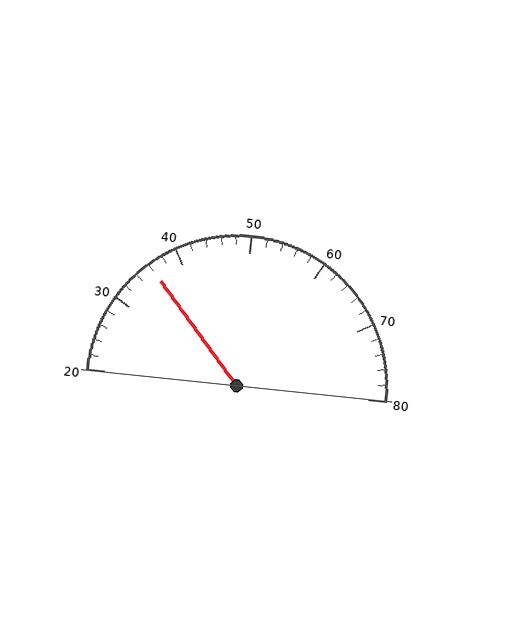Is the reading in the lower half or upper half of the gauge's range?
The reading is in the lower half of the range (20 to 80).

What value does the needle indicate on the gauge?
The needle indicates approximately 36.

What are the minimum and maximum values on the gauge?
The gauge ranges from 20 to 80.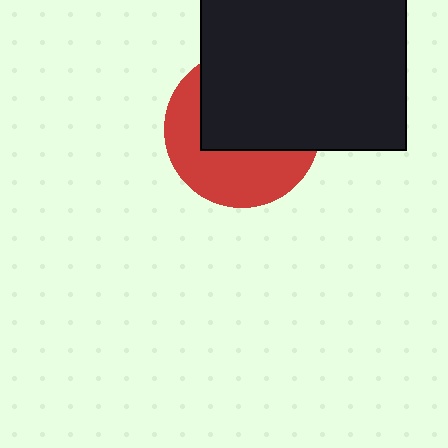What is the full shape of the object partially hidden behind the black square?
The partially hidden object is a red circle.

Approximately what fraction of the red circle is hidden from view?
Roughly 55% of the red circle is hidden behind the black square.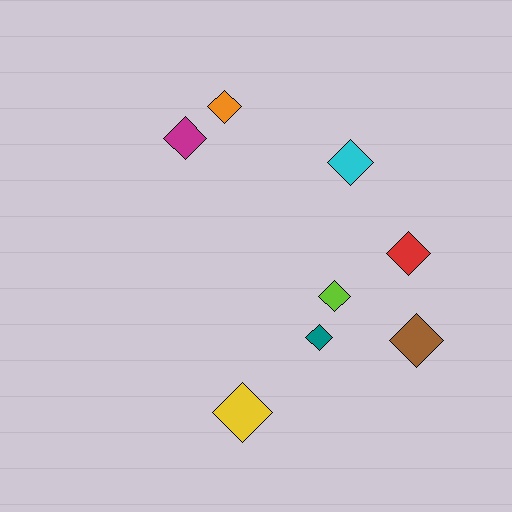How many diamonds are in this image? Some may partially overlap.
There are 8 diamonds.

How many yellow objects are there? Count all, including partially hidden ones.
There is 1 yellow object.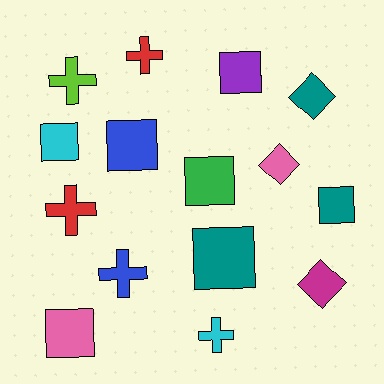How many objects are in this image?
There are 15 objects.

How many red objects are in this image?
There are 2 red objects.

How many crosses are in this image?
There are 5 crosses.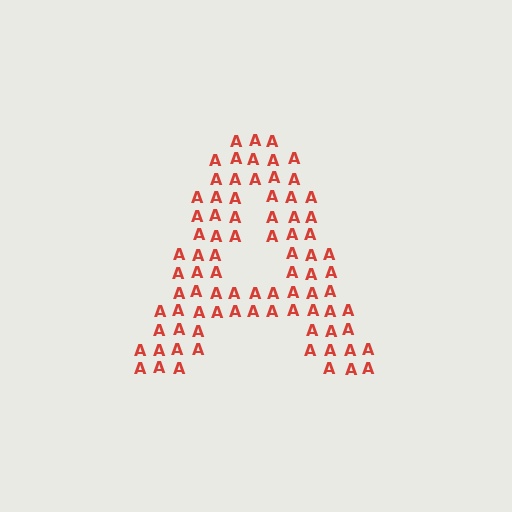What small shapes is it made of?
It is made of small letter A's.